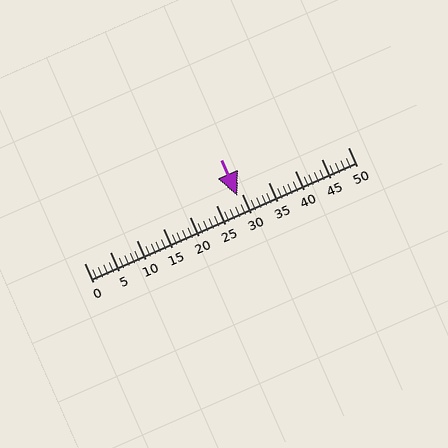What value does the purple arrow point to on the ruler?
The purple arrow points to approximately 29.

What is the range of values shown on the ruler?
The ruler shows values from 0 to 50.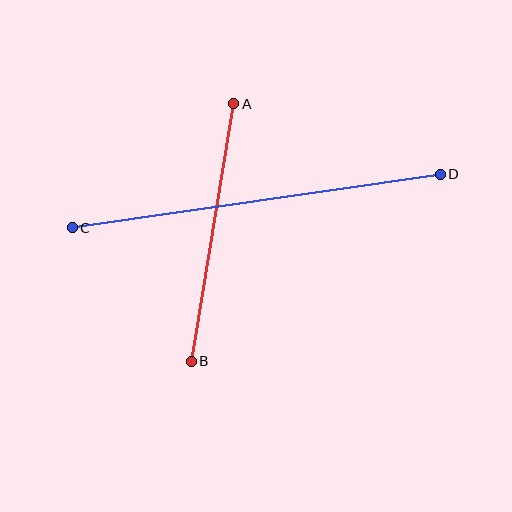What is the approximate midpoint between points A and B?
The midpoint is at approximately (213, 233) pixels.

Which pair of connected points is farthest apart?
Points C and D are farthest apart.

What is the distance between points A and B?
The distance is approximately 261 pixels.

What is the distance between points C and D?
The distance is approximately 371 pixels.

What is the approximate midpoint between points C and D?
The midpoint is at approximately (256, 201) pixels.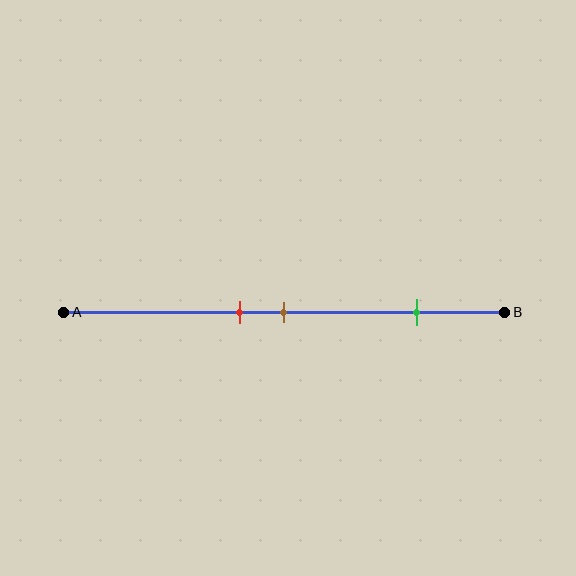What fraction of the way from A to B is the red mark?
The red mark is approximately 40% (0.4) of the way from A to B.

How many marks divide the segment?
There are 3 marks dividing the segment.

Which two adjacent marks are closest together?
The red and brown marks are the closest adjacent pair.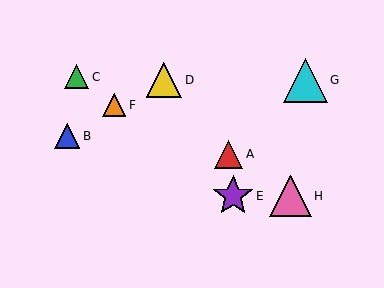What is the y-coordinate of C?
Object C is at y≈77.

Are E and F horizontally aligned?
No, E is at y≈196 and F is at y≈105.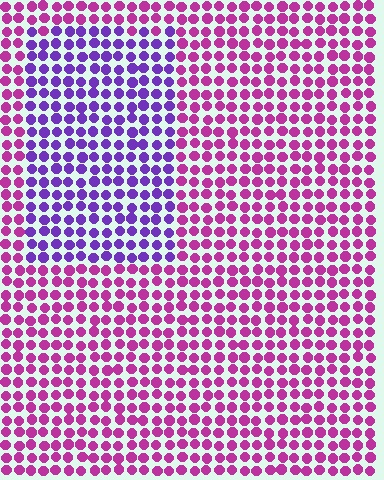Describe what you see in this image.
The image is filled with small magenta elements in a uniform arrangement. A rectangle-shaped region is visible where the elements are tinted to a slightly different hue, forming a subtle color boundary.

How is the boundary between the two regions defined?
The boundary is defined purely by a slight shift in hue (about 44 degrees). Spacing, size, and orientation are identical on both sides.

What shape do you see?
I see a rectangle.